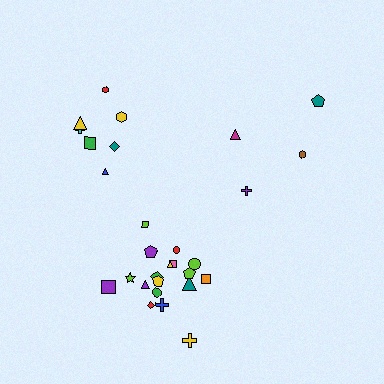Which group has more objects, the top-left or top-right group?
The top-left group.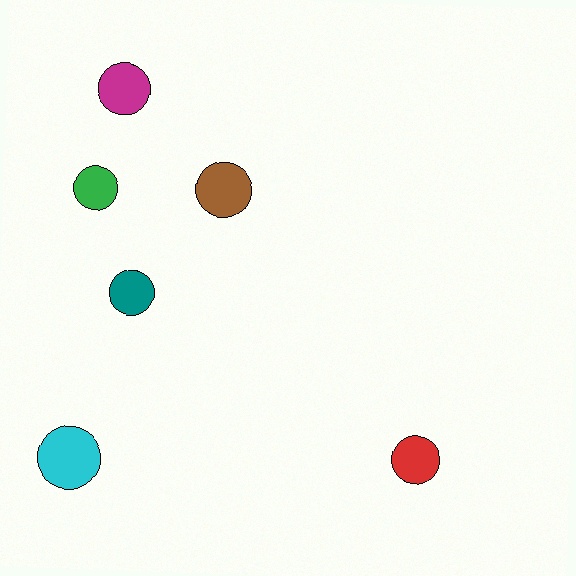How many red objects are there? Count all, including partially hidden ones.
There is 1 red object.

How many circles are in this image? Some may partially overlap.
There are 6 circles.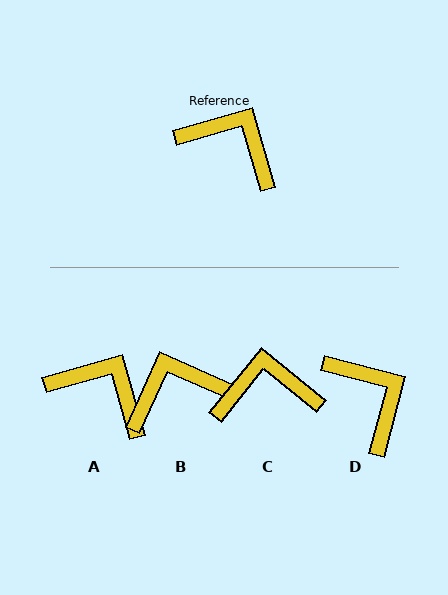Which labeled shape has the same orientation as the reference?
A.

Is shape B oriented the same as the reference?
No, it is off by about 50 degrees.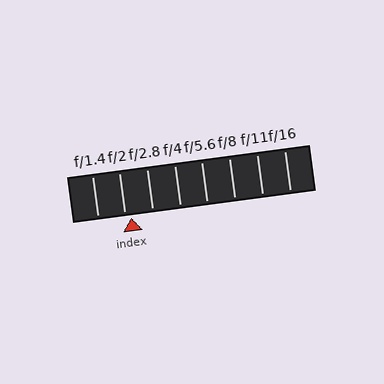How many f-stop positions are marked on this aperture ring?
There are 8 f-stop positions marked.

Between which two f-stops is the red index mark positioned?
The index mark is between f/2 and f/2.8.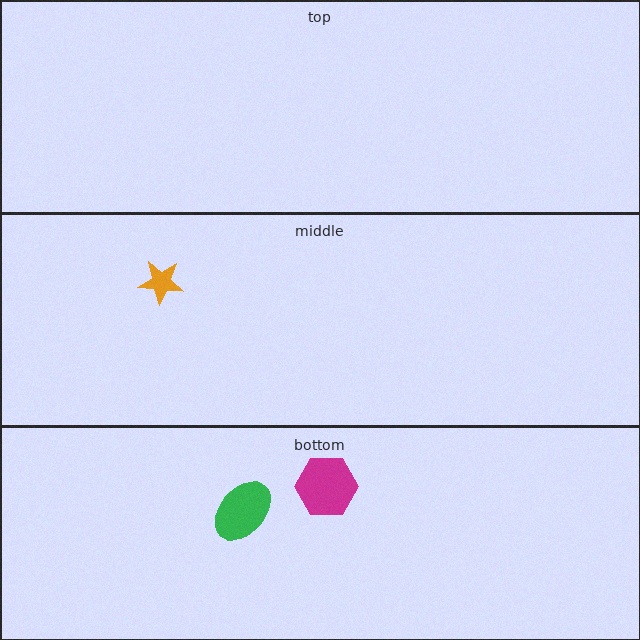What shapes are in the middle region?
The orange star.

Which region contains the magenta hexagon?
The bottom region.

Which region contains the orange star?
The middle region.